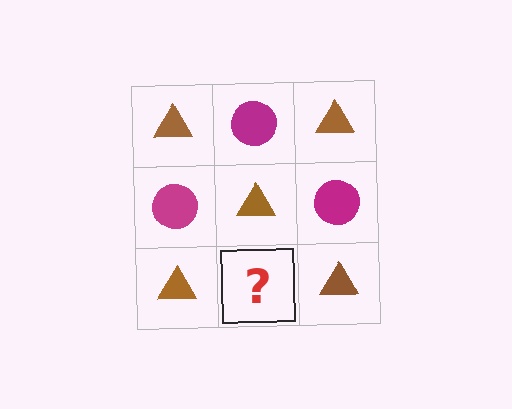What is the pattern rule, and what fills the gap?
The rule is that it alternates brown triangle and magenta circle in a checkerboard pattern. The gap should be filled with a magenta circle.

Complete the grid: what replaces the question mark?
The question mark should be replaced with a magenta circle.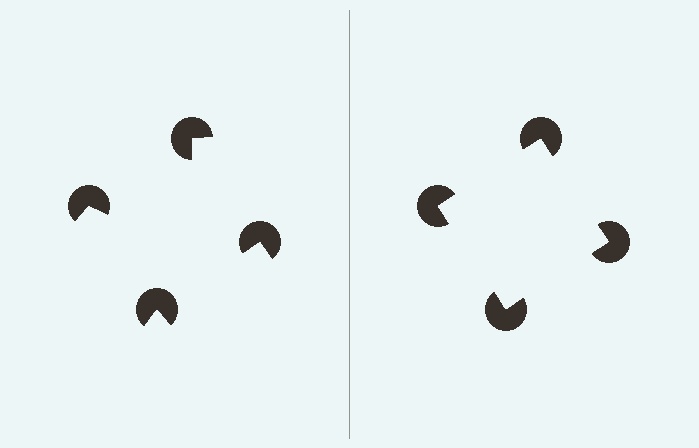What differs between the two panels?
The pac-man discs are positioned identically on both sides; only the wedge orientations differ. On the right they align to a square; on the left they are misaligned.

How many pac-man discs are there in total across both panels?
8 — 4 on each side.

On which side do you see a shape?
An illusory square appears on the right side. On the left side the wedge cuts are rotated, so no coherent shape forms.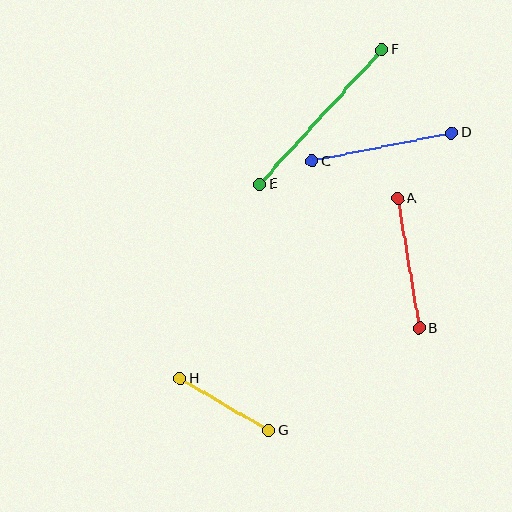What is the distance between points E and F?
The distance is approximately 182 pixels.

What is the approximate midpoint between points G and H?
The midpoint is at approximately (224, 404) pixels.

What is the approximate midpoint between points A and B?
The midpoint is at approximately (408, 263) pixels.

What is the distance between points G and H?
The distance is approximately 103 pixels.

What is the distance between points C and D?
The distance is approximately 142 pixels.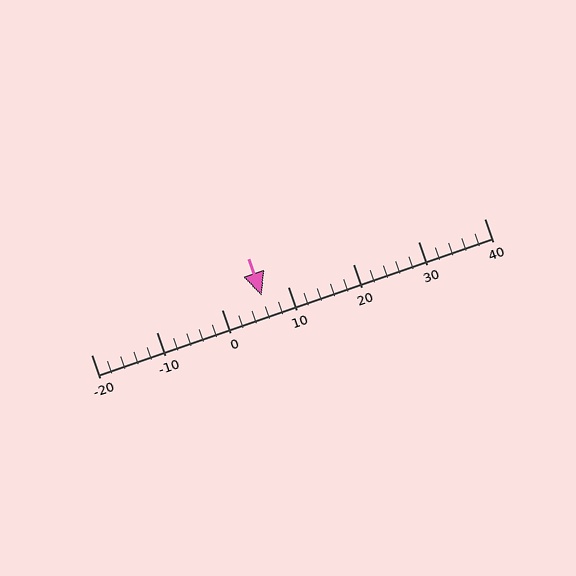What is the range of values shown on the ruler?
The ruler shows values from -20 to 40.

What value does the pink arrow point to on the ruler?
The pink arrow points to approximately 6.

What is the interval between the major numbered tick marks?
The major tick marks are spaced 10 units apart.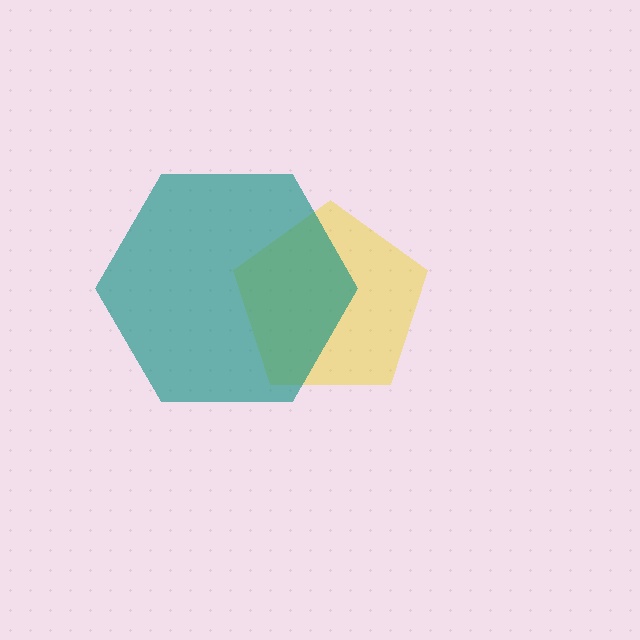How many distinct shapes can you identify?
There are 2 distinct shapes: a yellow pentagon, a teal hexagon.